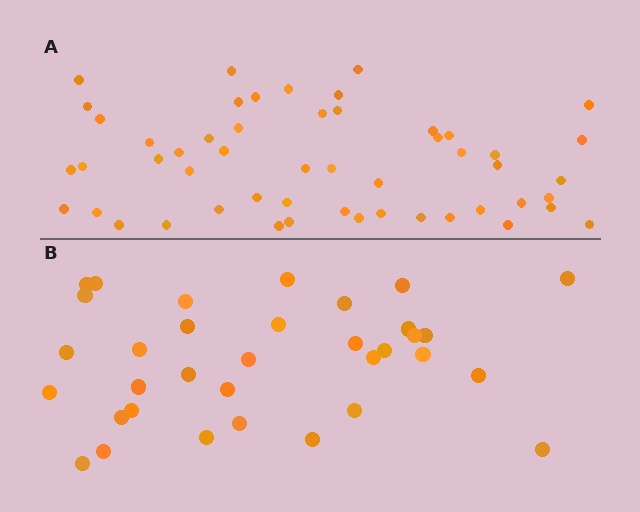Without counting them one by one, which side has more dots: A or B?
Region A (the top region) has more dots.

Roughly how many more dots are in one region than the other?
Region A has approximately 20 more dots than region B.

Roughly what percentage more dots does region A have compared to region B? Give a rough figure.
About 55% more.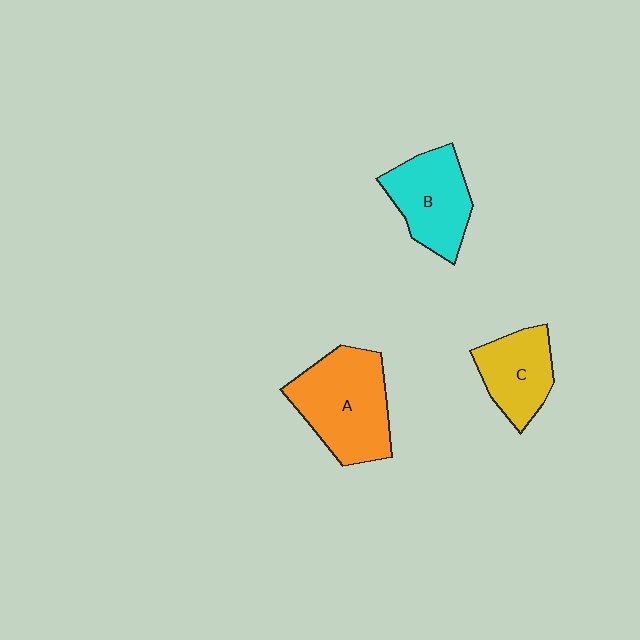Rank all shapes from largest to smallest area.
From largest to smallest: A (orange), B (cyan), C (yellow).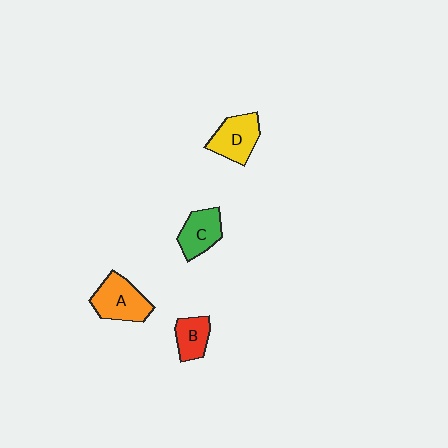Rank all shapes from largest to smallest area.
From largest to smallest: A (orange), D (yellow), C (green), B (red).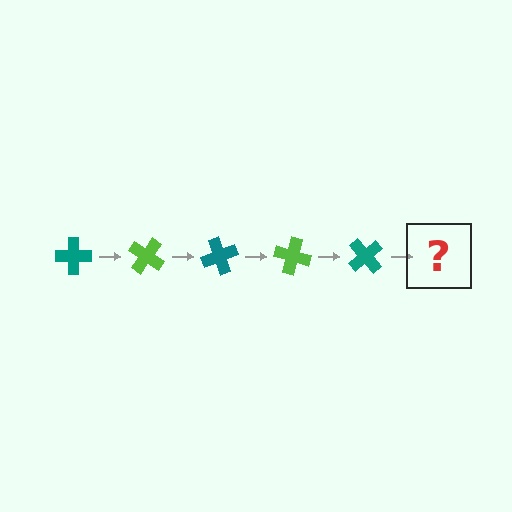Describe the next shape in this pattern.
It should be a lime cross, rotated 175 degrees from the start.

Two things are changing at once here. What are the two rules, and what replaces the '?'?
The two rules are that it rotates 35 degrees each step and the color cycles through teal and lime. The '?' should be a lime cross, rotated 175 degrees from the start.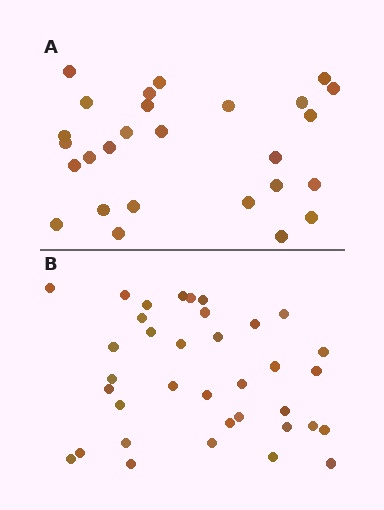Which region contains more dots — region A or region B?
Region B (the bottom region) has more dots.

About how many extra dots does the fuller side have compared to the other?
Region B has roughly 8 or so more dots than region A.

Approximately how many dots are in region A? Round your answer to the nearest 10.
About 30 dots. (The exact count is 27, which rounds to 30.)